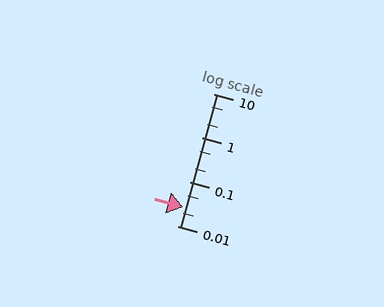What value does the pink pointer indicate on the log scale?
The pointer indicates approximately 0.027.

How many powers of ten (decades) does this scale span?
The scale spans 3 decades, from 0.01 to 10.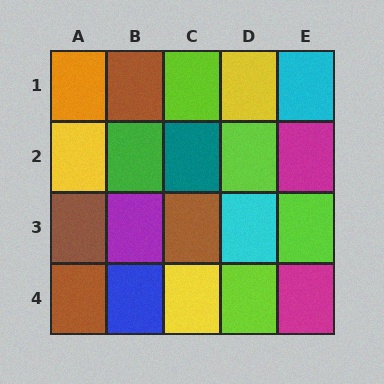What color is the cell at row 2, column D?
Lime.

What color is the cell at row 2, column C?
Teal.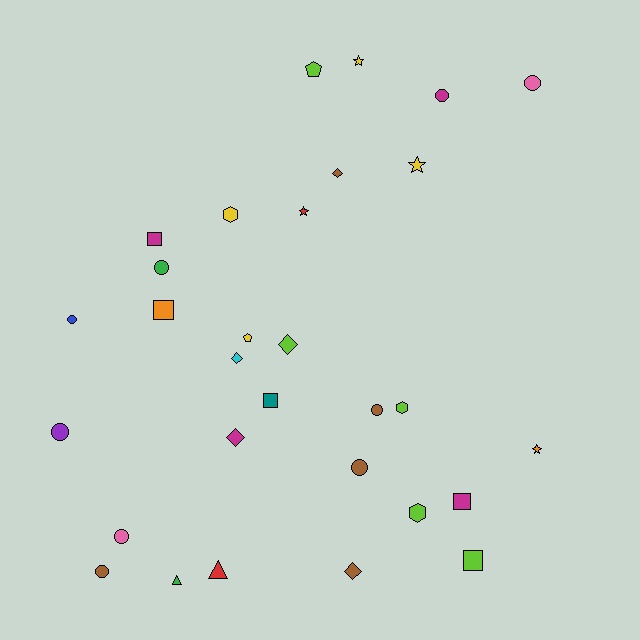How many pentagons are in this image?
There are 2 pentagons.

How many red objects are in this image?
There are 2 red objects.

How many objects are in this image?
There are 30 objects.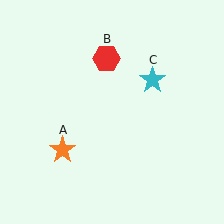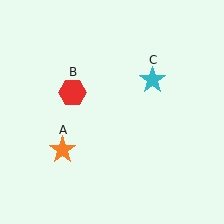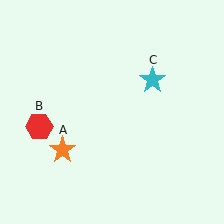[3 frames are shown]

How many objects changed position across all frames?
1 object changed position: red hexagon (object B).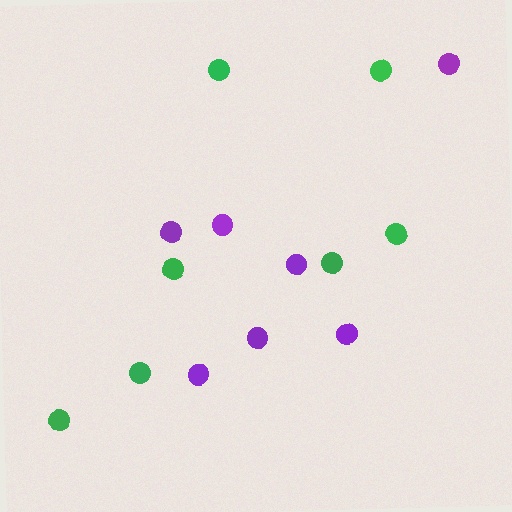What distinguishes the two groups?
There are 2 groups: one group of purple circles (7) and one group of green circles (7).